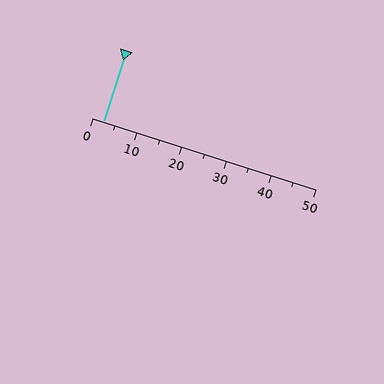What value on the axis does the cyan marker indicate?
The marker indicates approximately 2.5.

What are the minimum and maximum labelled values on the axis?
The axis runs from 0 to 50.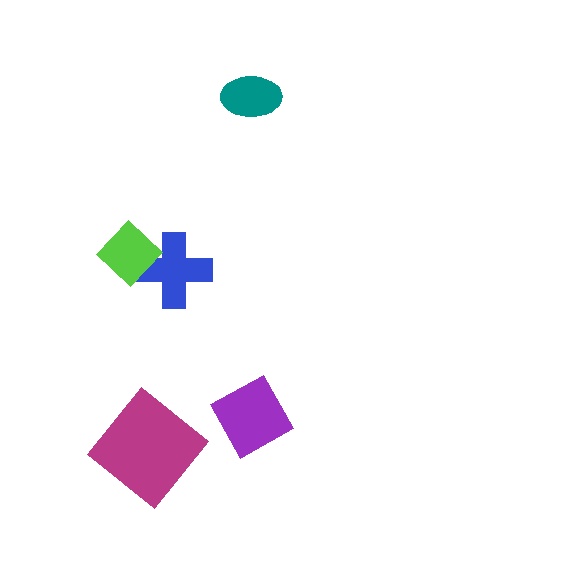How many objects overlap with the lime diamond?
1 object overlaps with the lime diamond.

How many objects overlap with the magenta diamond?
0 objects overlap with the magenta diamond.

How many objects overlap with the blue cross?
1 object overlaps with the blue cross.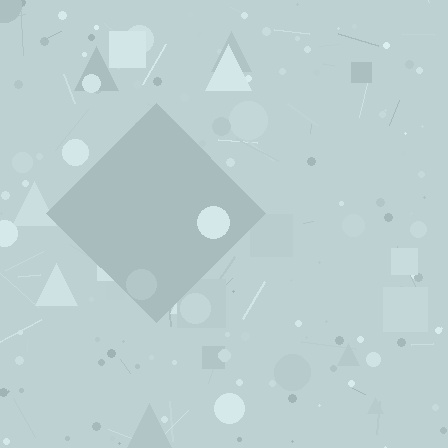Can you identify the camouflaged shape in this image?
The camouflaged shape is a diamond.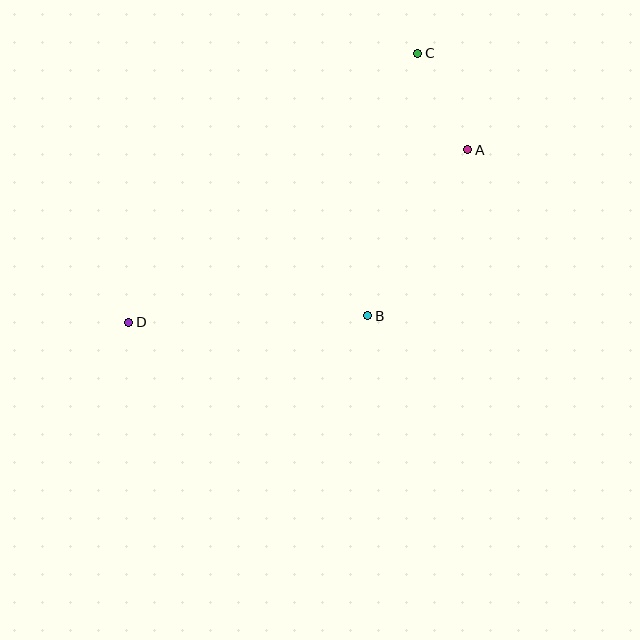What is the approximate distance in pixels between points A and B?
The distance between A and B is approximately 194 pixels.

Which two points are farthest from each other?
Points C and D are farthest from each other.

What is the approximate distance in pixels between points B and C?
The distance between B and C is approximately 267 pixels.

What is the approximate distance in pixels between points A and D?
The distance between A and D is approximately 381 pixels.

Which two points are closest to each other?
Points A and C are closest to each other.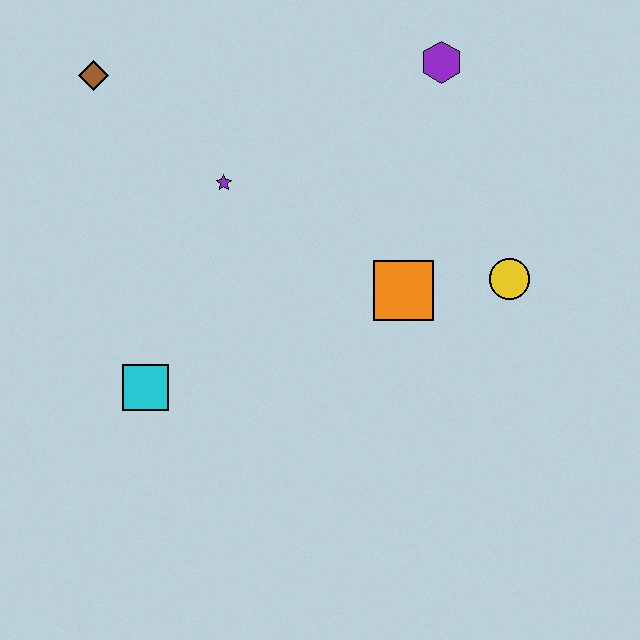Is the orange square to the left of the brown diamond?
No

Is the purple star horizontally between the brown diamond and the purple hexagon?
Yes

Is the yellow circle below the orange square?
No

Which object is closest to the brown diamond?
The purple star is closest to the brown diamond.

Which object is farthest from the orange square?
The brown diamond is farthest from the orange square.